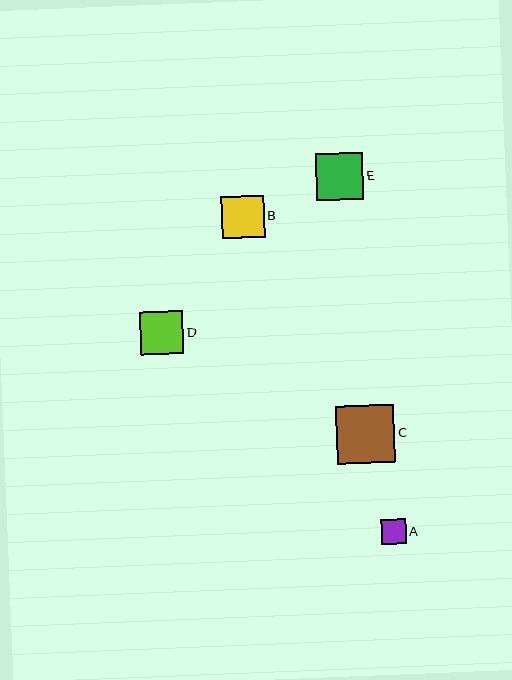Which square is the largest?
Square C is the largest with a size of approximately 58 pixels.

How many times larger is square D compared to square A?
Square D is approximately 1.8 times the size of square A.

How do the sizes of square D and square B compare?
Square D and square B are approximately the same size.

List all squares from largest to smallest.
From largest to smallest: C, E, D, B, A.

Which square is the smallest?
Square A is the smallest with a size of approximately 24 pixels.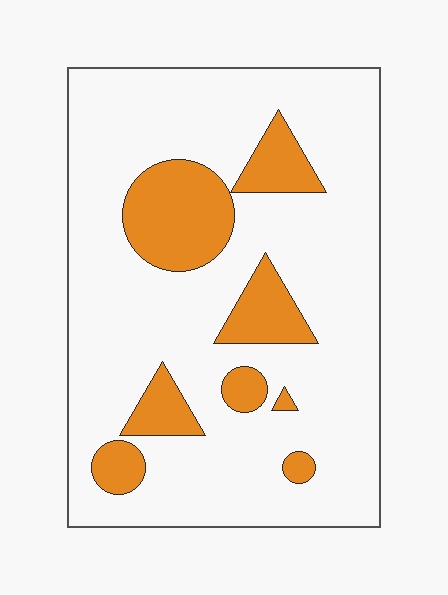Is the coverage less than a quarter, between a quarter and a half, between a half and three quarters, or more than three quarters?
Less than a quarter.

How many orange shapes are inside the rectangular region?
8.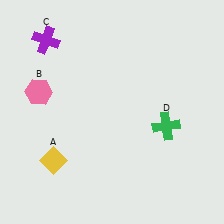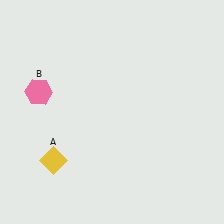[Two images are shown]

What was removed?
The green cross (D), the purple cross (C) were removed in Image 2.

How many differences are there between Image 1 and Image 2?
There are 2 differences between the two images.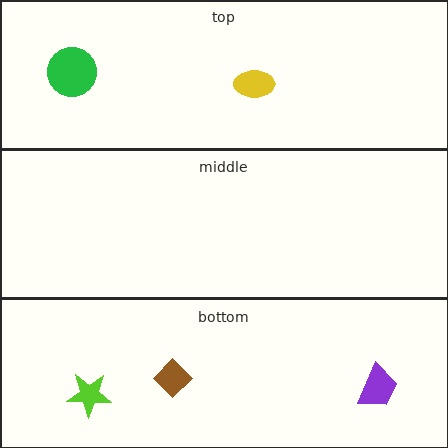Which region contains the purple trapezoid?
The bottom region.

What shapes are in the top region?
The green circle, the yellow ellipse.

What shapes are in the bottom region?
The brown diamond, the purple trapezoid, the lime star.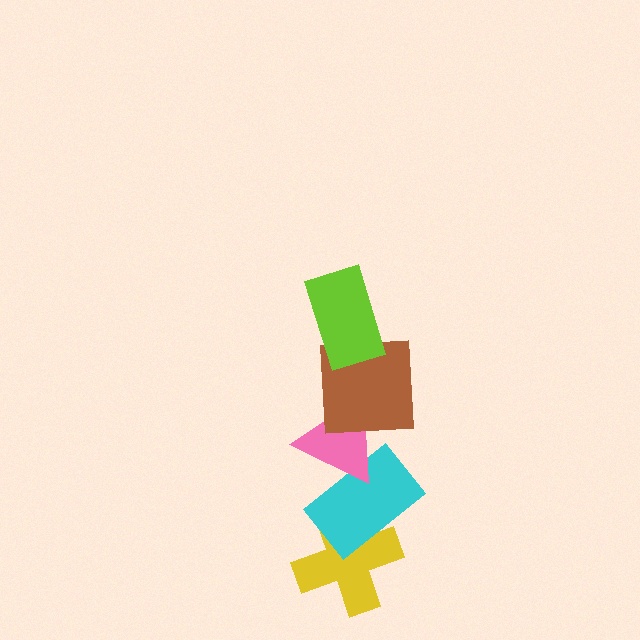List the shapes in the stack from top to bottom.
From top to bottom: the lime rectangle, the brown square, the pink triangle, the cyan rectangle, the yellow cross.